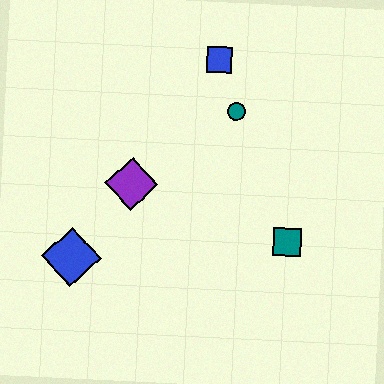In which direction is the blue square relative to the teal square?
The blue square is above the teal square.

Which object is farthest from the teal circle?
The blue diamond is farthest from the teal circle.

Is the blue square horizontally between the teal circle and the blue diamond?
Yes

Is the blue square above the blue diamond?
Yes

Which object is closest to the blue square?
The teal circle is closest to the blue square.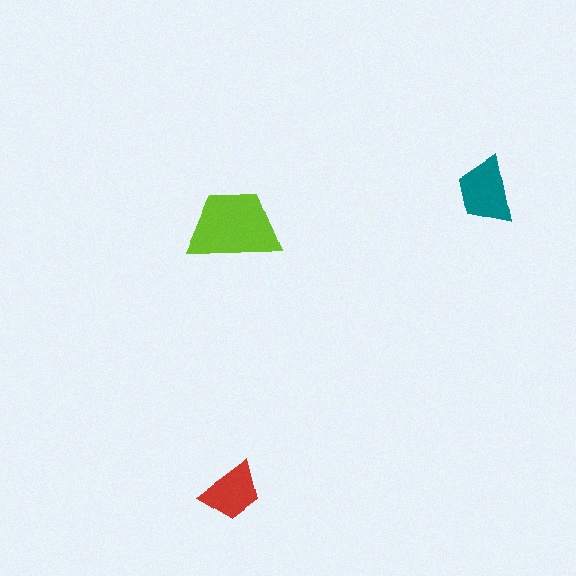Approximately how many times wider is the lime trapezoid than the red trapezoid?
About 1.5 times wider.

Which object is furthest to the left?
The red trapezoid is leftmost.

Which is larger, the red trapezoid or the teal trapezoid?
The teal one.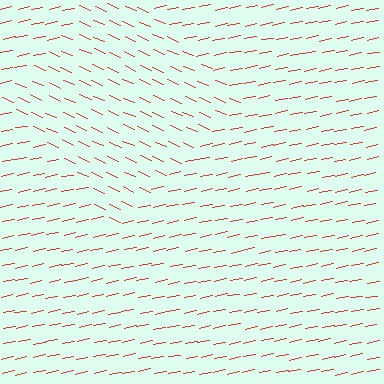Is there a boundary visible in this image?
Yes, there is a texture boundary formed by a change in line orientation.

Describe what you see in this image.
The image is filled with small red line segments. A diamond region in the image has lines oriented differently from the surrounding lines, creating a visible texture boundary.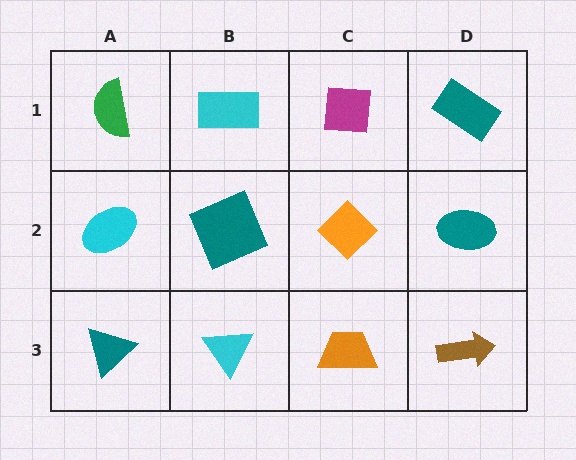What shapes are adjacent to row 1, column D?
A teal ellipse (row 2, column D), a magenta square (row 1, column C).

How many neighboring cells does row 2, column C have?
4.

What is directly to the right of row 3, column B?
An orange trapezoid.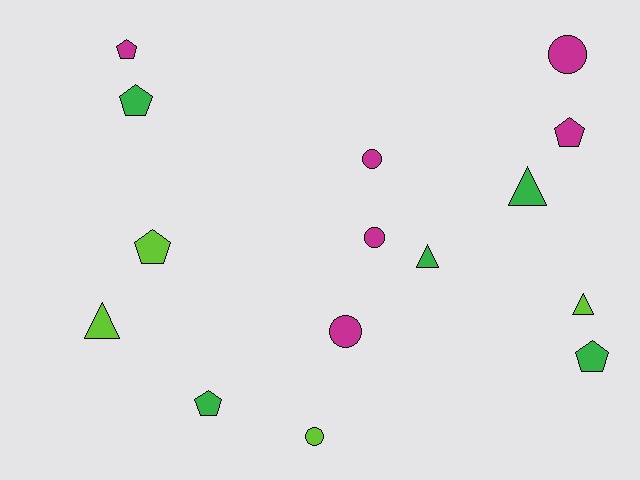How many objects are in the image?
There are 15 objects.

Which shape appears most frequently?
Pentagon, with 6 objects.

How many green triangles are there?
There are 2 green triangles.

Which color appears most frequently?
Magenta, with 6 objects.